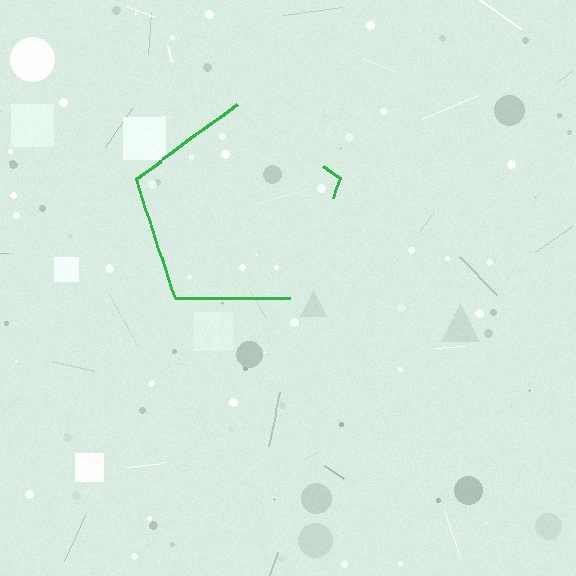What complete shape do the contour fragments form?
The contour fragments form a pentagon.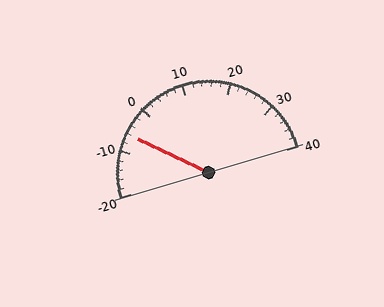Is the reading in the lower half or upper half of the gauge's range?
The reading is in the lower half of the range (-20 to 40).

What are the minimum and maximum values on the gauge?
The gauge ranges from -20 to 40.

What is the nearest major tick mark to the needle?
The nearest major tick mark is -10.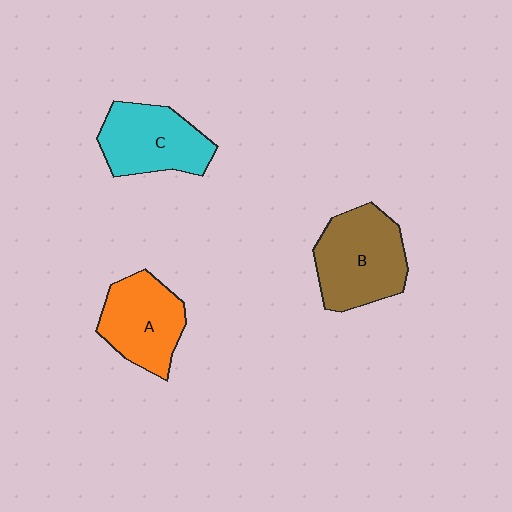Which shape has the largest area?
Shape B (brown).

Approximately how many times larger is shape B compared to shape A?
Approximately 1.2 times.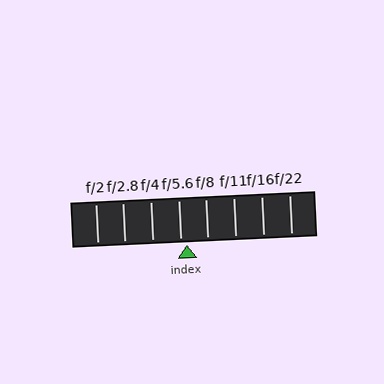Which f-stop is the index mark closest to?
The index mark is closest to f/5.6.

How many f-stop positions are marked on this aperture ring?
There are 8 f-stop positions marked.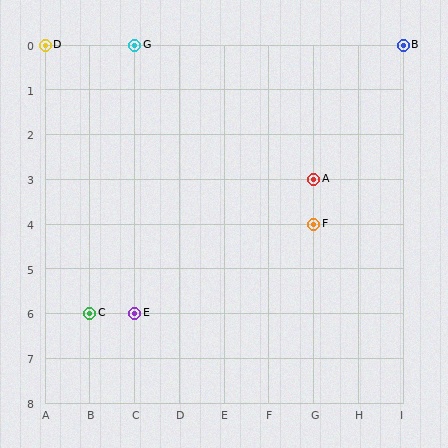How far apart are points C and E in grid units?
Points C and E are 1 column apart.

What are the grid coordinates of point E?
Point E is at grid coordinates (C, 6).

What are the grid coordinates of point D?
Point D is at grid coordinates (A, 0).